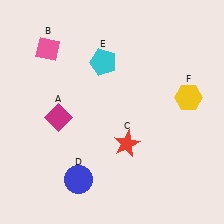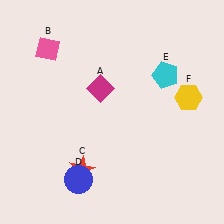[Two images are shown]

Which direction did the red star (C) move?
The red star (C) moved left.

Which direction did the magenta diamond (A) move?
The magenta diamond (A) moved right.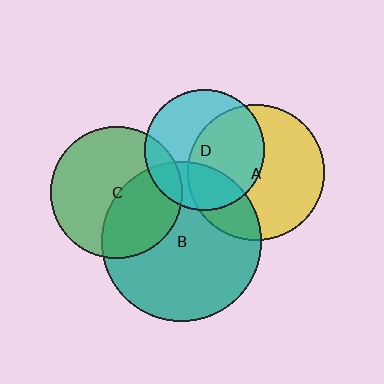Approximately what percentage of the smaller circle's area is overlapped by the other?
Approximately 15%.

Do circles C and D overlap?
Yes.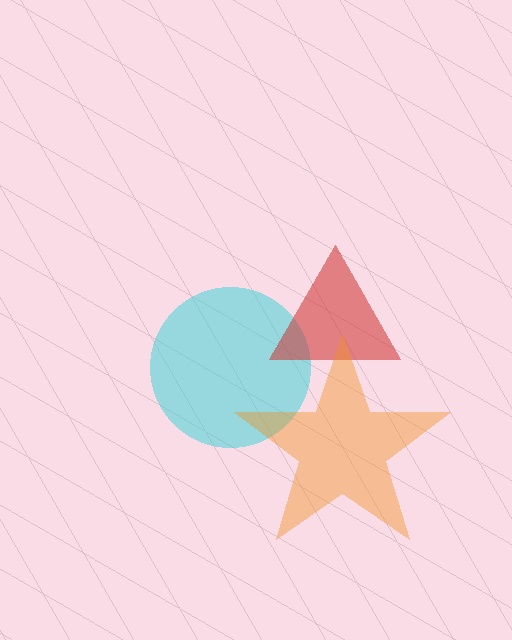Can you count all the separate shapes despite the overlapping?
Yes, there are 3 separate shapes.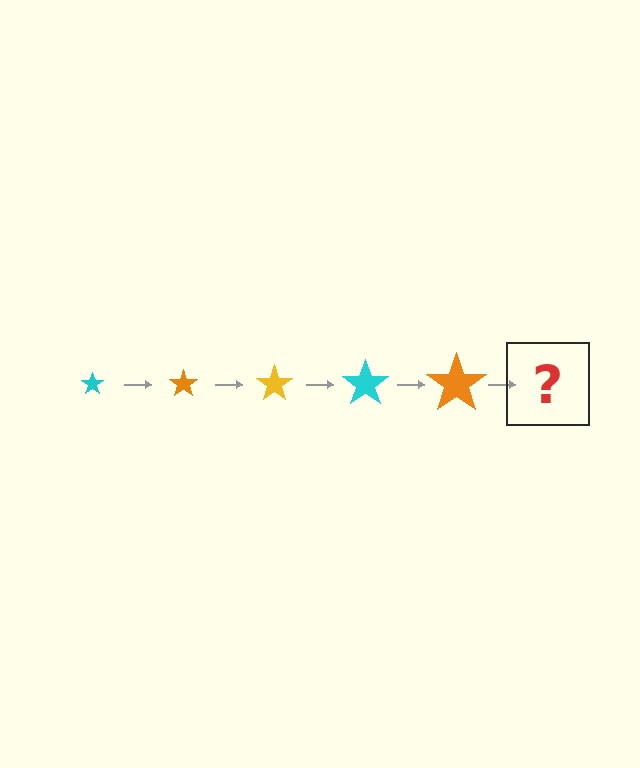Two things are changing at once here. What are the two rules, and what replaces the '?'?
The two rules are that the star grows larger each step and the color cycles through cyan, orange, and yellow. The '?' should be a yellow star, larger than the previous one.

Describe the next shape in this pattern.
It should be a yellow star, larger than the previous one.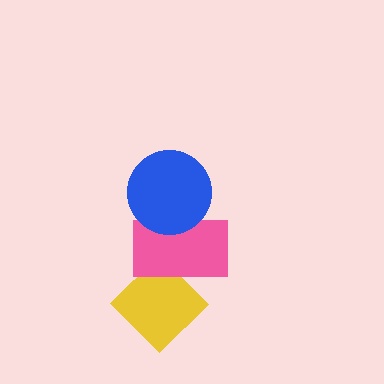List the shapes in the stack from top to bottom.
From top to bottom: the blue circle, the pink rectangle, the yellow diamond.